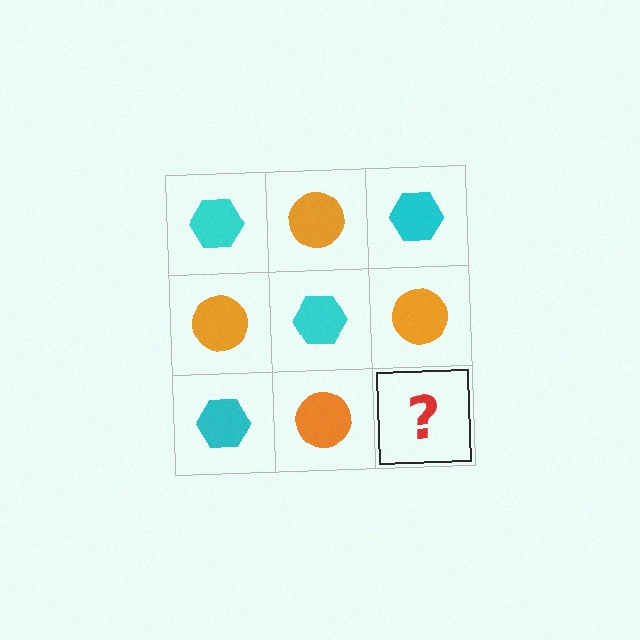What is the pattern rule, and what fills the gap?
The rule is that it alternates cyan hexagon and orange circle in a checkerboard pattern. The gap should be filled with a cyan hexagon.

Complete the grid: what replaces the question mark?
The question mark should be replaced with a cyan hexagon.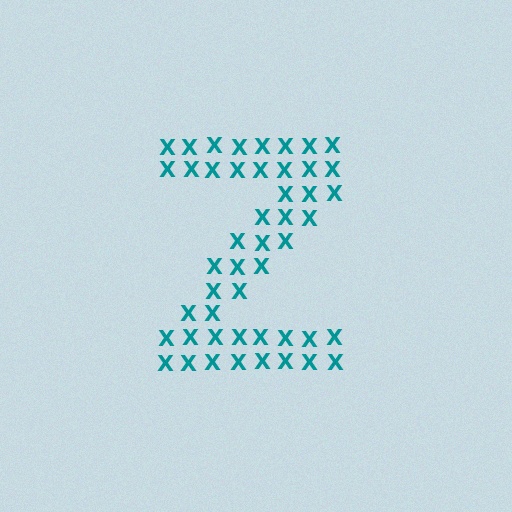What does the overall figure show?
The overall figure shows the letter Z.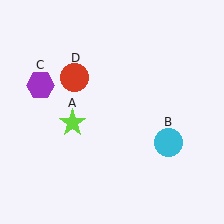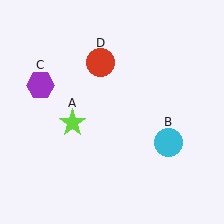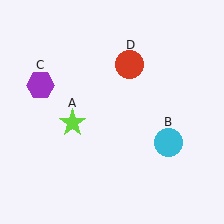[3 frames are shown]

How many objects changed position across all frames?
1 object changed position: red circle (object D).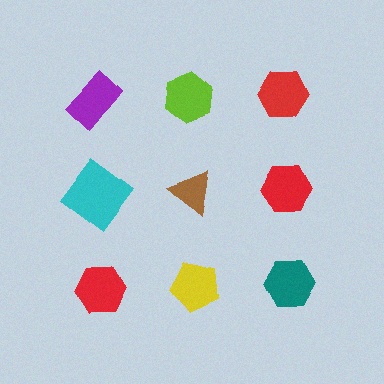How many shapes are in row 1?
3 shapes.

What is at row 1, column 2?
A lime hexagon.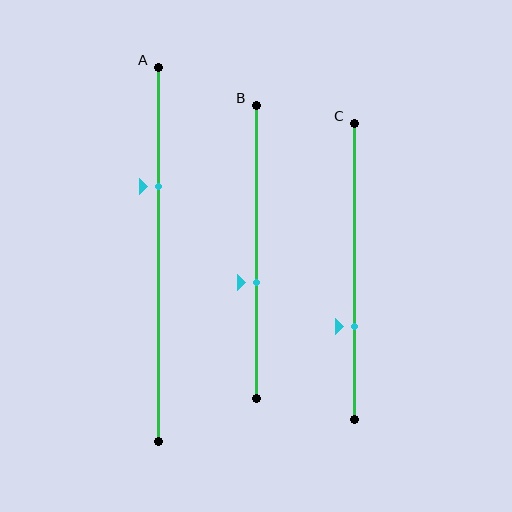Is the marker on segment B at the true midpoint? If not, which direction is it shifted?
No, the marker on segment B is shifted downward by about 10% of the segment length.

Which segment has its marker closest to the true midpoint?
Segment B has its marker closest to the true midpoint.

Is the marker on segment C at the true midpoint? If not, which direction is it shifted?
No, the marker on segment C is shifted downward by about 19% of the segment length.